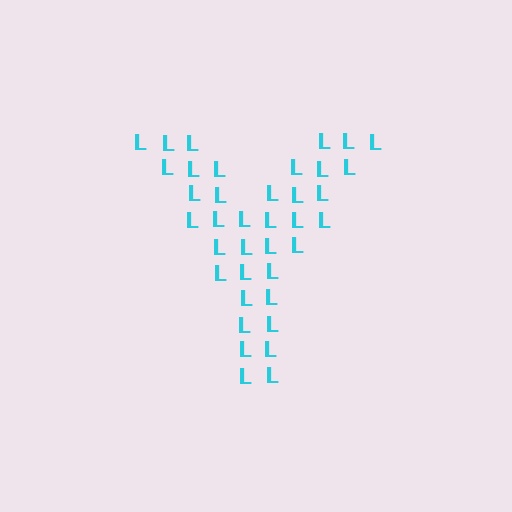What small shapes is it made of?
It is made of small letter L's.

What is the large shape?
The large shape is the letter Y.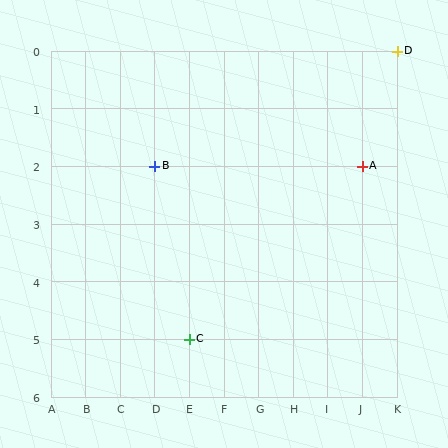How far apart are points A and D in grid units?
Points A and D are 1 column and 2 rows apart (about 2.2 grid units diagonally).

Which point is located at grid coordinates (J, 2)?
Point A is at (J, 2).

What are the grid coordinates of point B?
Point B is at grid coordinates (D, 2).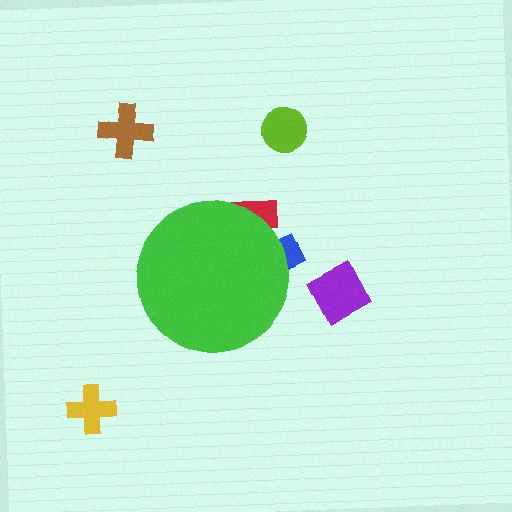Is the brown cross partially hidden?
No, the brown cross is fully visible.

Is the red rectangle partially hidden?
Yes, the red rectangle is partially hidden behind the green circle.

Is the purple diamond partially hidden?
No, the purple diamond is fully visible.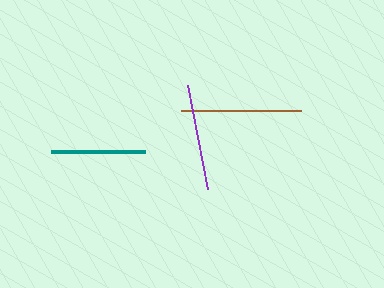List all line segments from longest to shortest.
From longest to shortest: brown, purple, teal.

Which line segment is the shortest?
The teal line is the shortest at approximately 94 pixels.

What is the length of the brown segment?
The brown segment is approximately 119 pixels long.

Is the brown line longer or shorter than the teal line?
The brown line is longer than the teal line.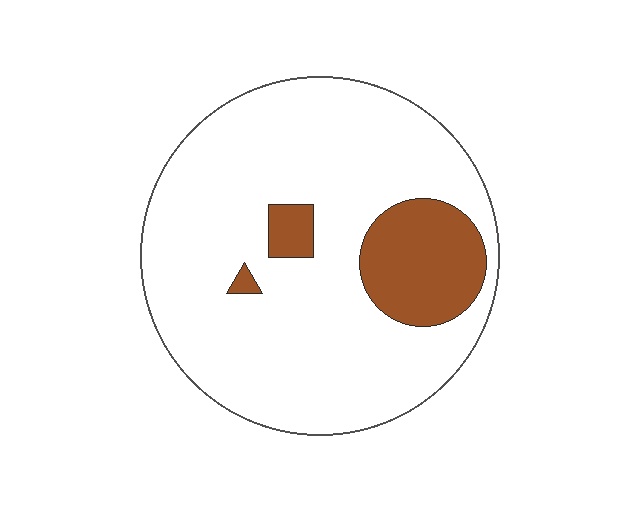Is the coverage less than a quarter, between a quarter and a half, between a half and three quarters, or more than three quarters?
Less than a quarter.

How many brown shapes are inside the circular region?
3.